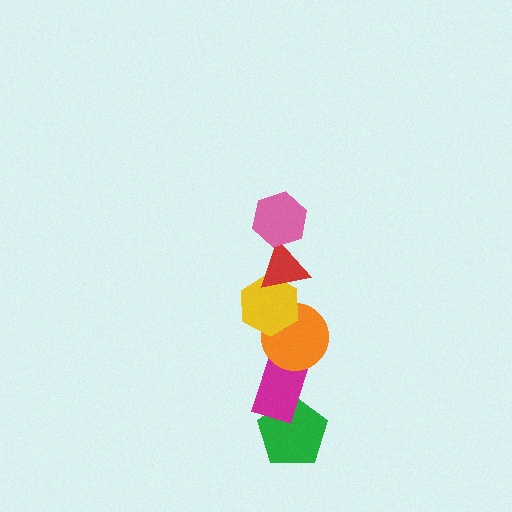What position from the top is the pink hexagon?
The pink hexagon is 1st from the top.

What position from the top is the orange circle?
The orange circle is 4th from the top.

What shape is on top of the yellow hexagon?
The red triangle is on top of the yellow hexagon.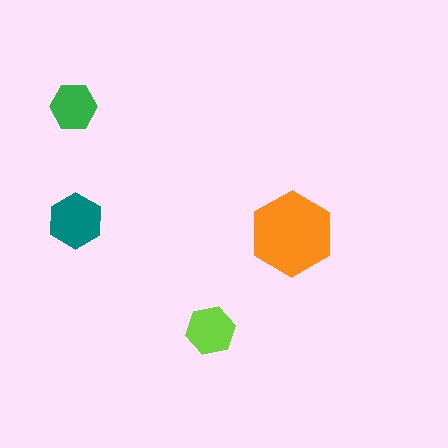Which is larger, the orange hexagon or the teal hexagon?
The orange one.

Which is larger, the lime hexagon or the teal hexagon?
The teal one.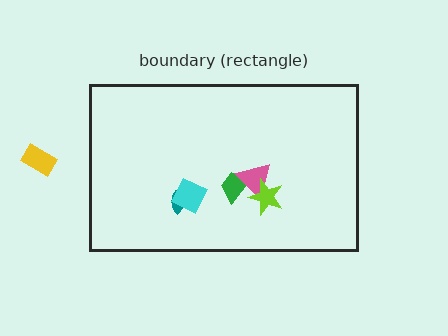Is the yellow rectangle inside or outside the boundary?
Outside.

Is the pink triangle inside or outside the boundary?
Inside.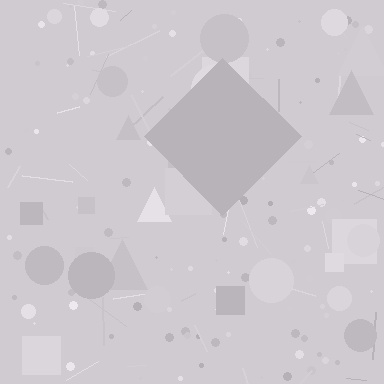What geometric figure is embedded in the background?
A diamond is embedded in the background.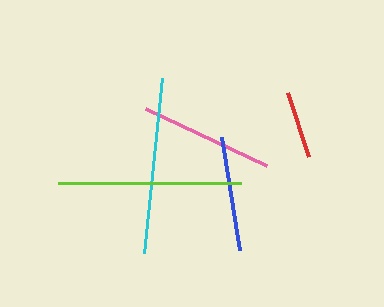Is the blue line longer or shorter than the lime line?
The lime line is longer than the blue line.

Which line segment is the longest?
The lime line is the longest at approximately 184 pixels.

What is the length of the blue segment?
The blue segment is approximately 115 pixels long.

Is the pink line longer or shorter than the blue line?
The pink line is longer than the blue line.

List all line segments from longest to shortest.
From longest to shortest: lime, cyan, pink, blue, red.